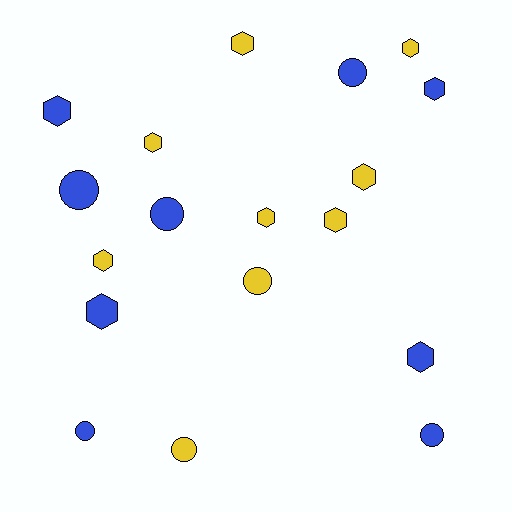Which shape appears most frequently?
Hexagon, with 11 objects.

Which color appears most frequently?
Yellow, with 9 objects.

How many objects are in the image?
There are 18 objects.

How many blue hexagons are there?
There are 4 blue hexagons.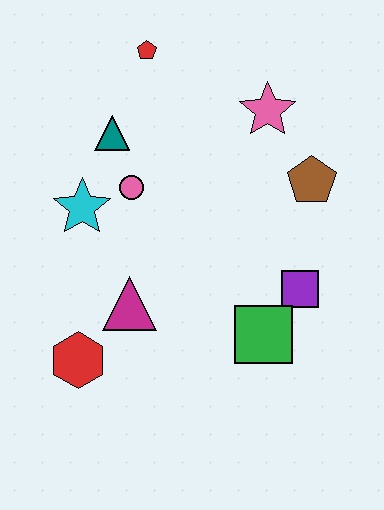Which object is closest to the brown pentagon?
The pink star is closest to the brown pentagon.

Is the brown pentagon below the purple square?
No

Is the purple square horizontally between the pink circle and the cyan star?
No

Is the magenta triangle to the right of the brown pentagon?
No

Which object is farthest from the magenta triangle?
The red pentagon is farthest from the magenta triangle.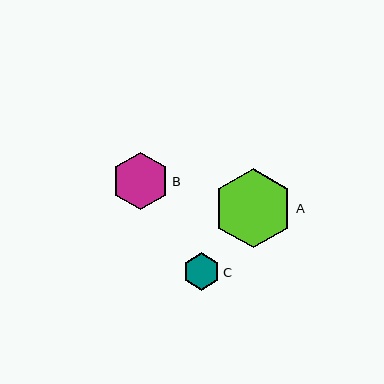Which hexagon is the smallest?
Hexagon C is the smallest with a size of approximately 37 pixels.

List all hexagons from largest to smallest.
From largest to smallest: A, B, C.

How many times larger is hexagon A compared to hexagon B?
Hexagon A is approximately 1.4 times the size of hexagon B.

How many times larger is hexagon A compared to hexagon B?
Hexagon A is approximately 1.4 times the size of hexagon B.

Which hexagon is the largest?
Hexagon A is the largest with a size of approximately 79 pixels.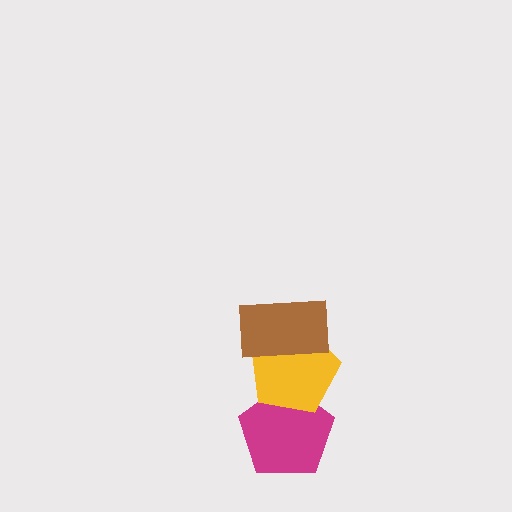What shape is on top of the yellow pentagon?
The brown rectangle is on top of the yellow pentagon.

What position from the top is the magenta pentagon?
The magenta pentagon is 3rd from the top.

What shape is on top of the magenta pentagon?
The yellow pentagon is on top of the magenta pentagon.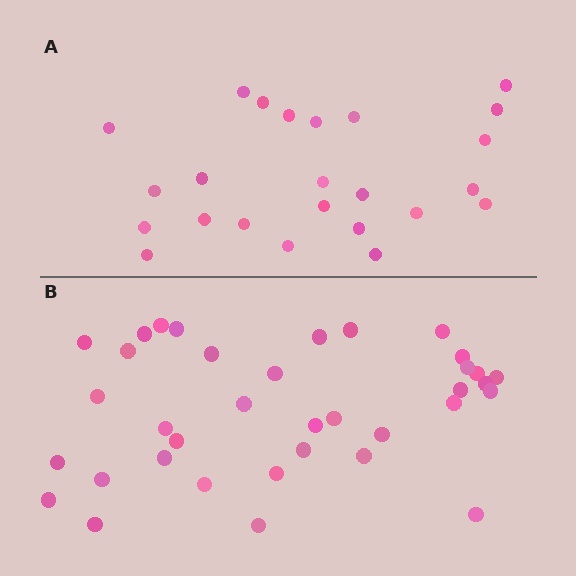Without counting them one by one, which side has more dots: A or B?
Region B (the bottom region) has more dots.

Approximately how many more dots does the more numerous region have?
Region B has roughly 12 or so more dots than region A.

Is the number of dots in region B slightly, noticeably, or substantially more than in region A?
Region B has substantially more. The ratio is roughly 1.5 to 1.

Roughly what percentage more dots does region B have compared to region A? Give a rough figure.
About 50% more.